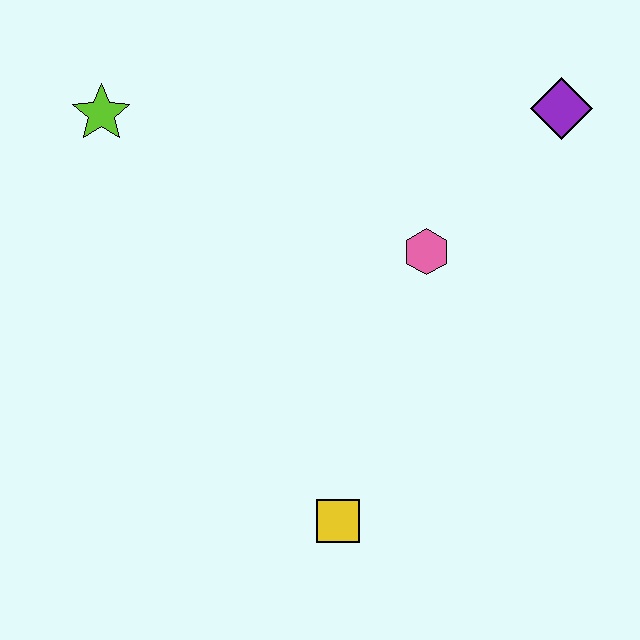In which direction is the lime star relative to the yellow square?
The lime star is above the yellow square.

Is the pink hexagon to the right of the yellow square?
Yes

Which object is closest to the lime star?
The pink hexagon is closest to the lime star.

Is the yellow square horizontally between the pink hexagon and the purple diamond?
No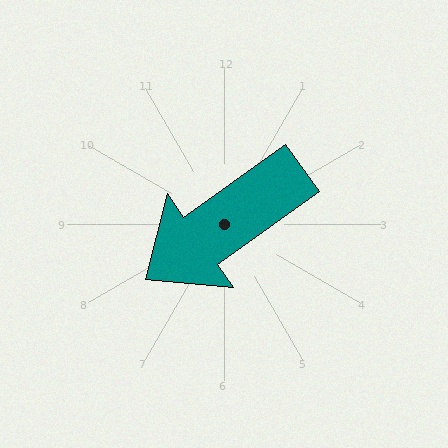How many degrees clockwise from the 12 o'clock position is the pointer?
Approximately 235 degrees.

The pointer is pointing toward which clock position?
Roughly 8 o'clock.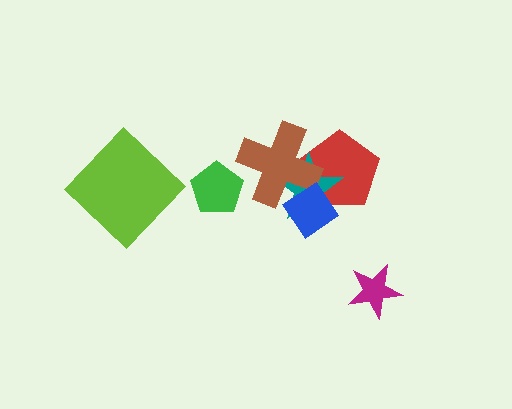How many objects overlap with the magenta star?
0 objects overlap with the magenta star.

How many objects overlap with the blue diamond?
3 objects overlap with the blue diamond.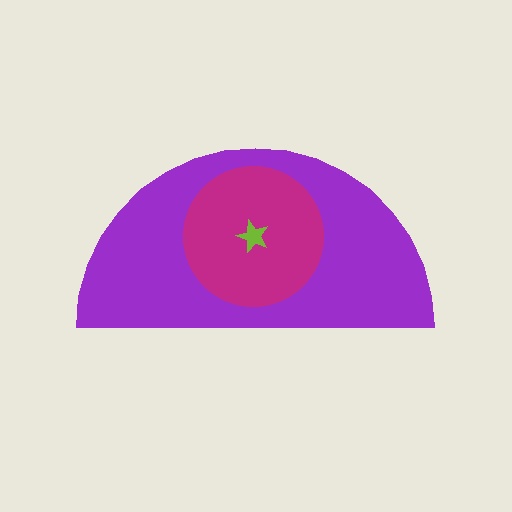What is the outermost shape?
The purple semicircle.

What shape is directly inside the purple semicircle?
The magenta circle.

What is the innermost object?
The lime star.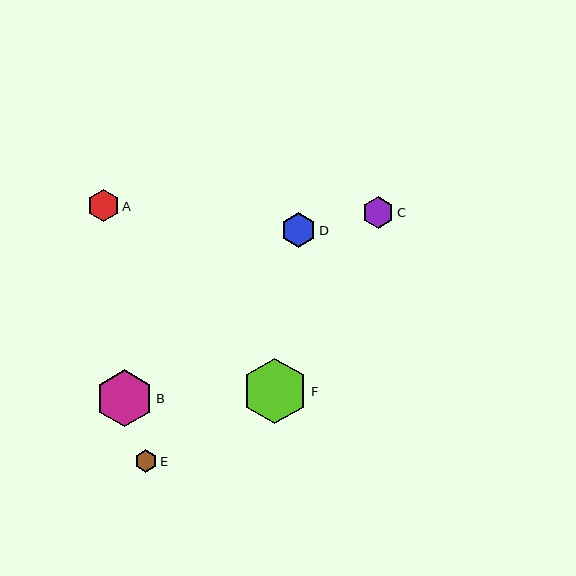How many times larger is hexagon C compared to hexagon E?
Hexagon C is approximately 1.4 times the size of hexagon E.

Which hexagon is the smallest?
Hexagon E is the smallest with a size of approximately 22 pixels.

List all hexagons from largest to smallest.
From largest to smallest: F, B, D, A, C, E.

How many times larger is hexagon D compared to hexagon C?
Hexagon D is approximately 1.1 times the size of hexagon C.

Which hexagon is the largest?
Hexagon F is the largest with a size of approximately 66 pixels.